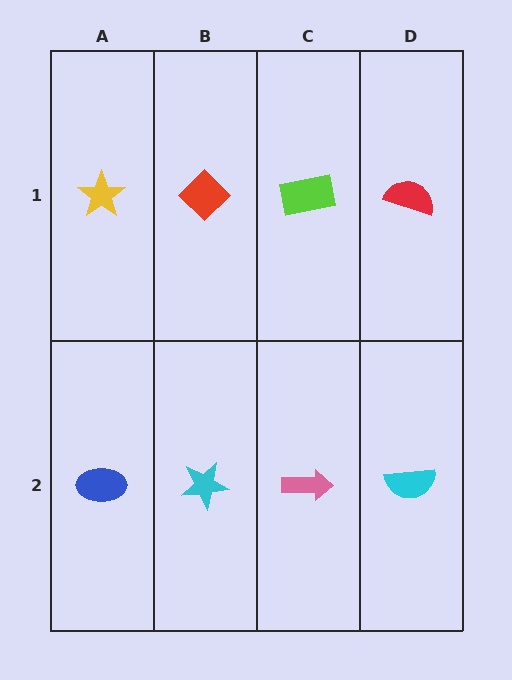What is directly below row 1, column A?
A blue ellipse.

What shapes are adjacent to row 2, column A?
A yellow star (row 1, column A), a cyan star (row 2, column B).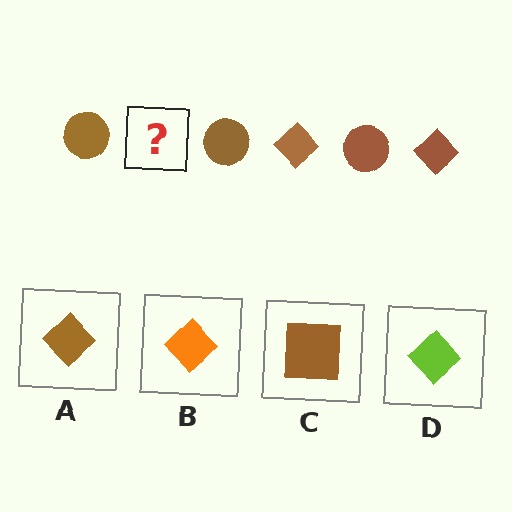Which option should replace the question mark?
Option A.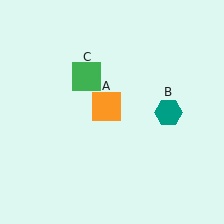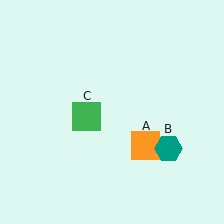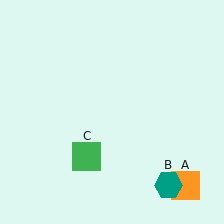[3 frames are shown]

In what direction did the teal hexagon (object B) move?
The teal hexagon (object B) moved down.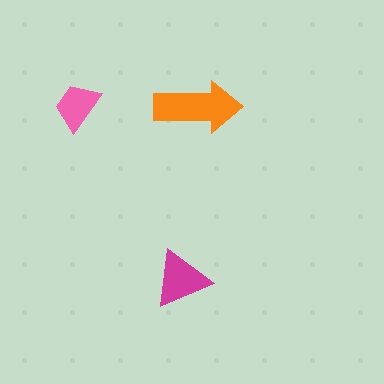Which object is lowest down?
The magenta triangle is bottommost.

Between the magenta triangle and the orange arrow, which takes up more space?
The orange arrow.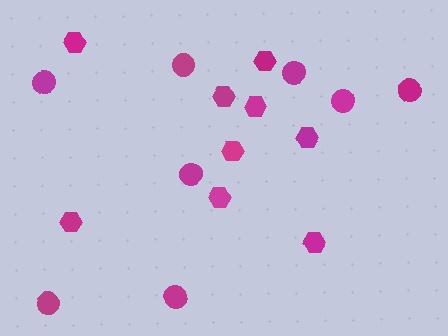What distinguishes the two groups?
There are 2 groups: one group of circles (8) and one group of hexagons (9).